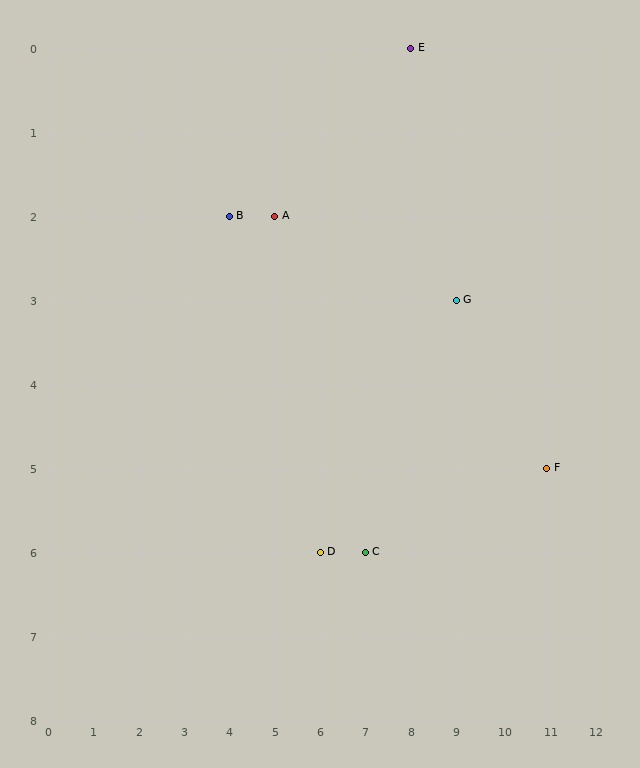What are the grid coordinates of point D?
Point D is at grid coordinates (6, 6).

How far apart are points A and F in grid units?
Points A and F are 6 columns and 3 rows apart (about 6.7 grid units diagonally).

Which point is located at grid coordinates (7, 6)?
Point C is at (7, 6).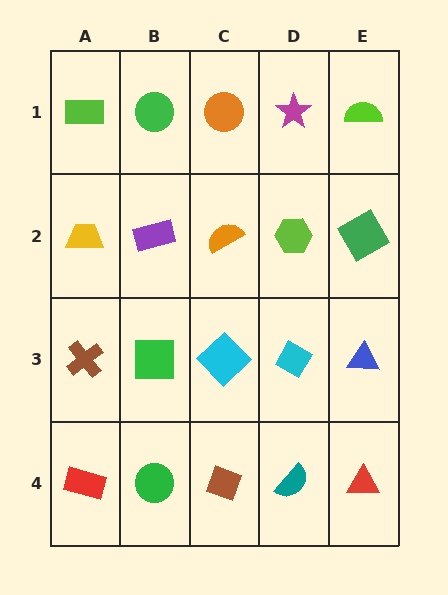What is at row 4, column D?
A teal semicircle.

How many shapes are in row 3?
5 shapes.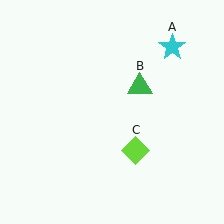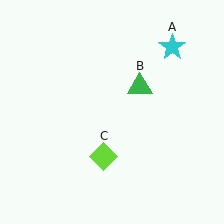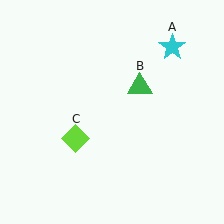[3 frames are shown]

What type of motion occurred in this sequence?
The lime diamond (object C) rotated clockwise around the center of the scene.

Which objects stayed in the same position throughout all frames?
Cyan star (object A) and green triangle (object B) remained stationary.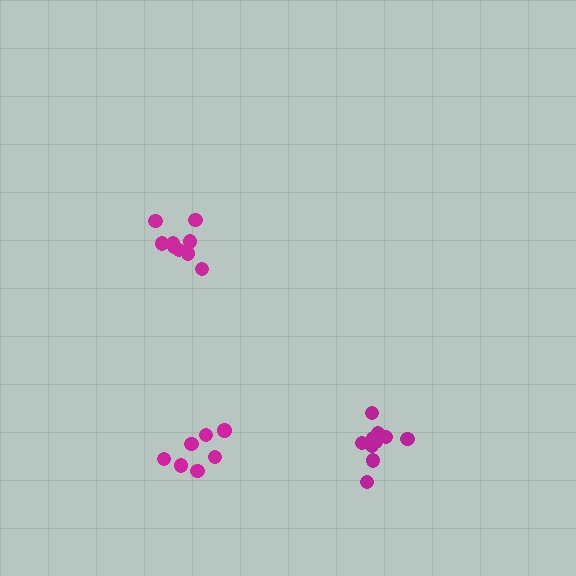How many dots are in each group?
Group 1: 10 dots, Group 2: 9 dots, Group 3: 7 dots (26 total).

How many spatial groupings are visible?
There are 3 spatial groupings.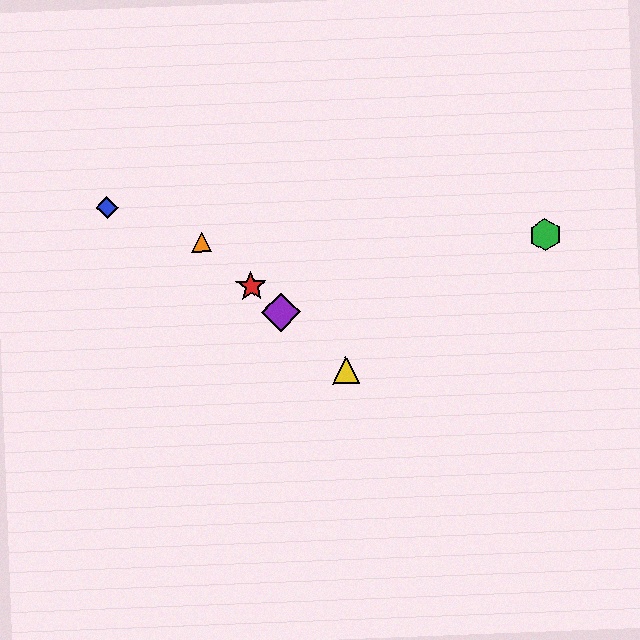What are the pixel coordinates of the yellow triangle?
The yellow triangle is at (346, 370).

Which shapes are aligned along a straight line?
The red star, the yellow triangle, the purple diamond, the orange triangle are aligned along a straight line.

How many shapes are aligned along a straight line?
4 shapes (the red star, the yellow triangle, the purple diamond, the orange triangle) are aligned along a straight line.